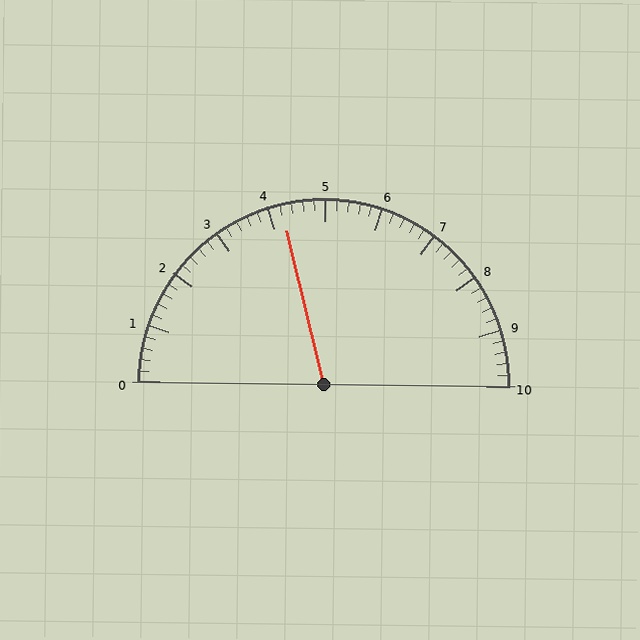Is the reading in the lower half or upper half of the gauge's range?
The reading is in the lower half of the range (0 to 10).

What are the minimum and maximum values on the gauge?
The gauge ranges from 0 to 10.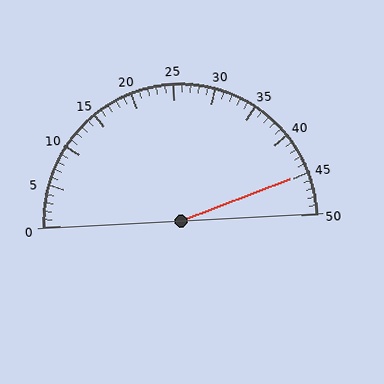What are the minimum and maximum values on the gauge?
The gauge ranges from 0 to 50.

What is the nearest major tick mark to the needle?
The nearest major tick mark is 45.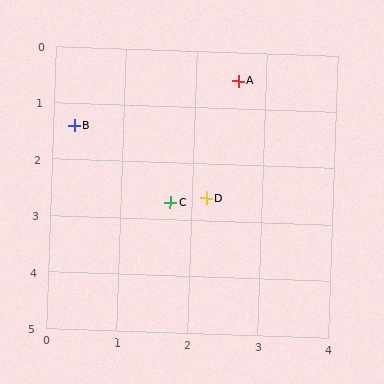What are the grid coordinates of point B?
Point B is at approximately (0.3, 1.4).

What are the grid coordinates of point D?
Point D is at approximately (2.2, 2.6).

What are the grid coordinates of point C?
Point C is at approximately (1.7, 2.7).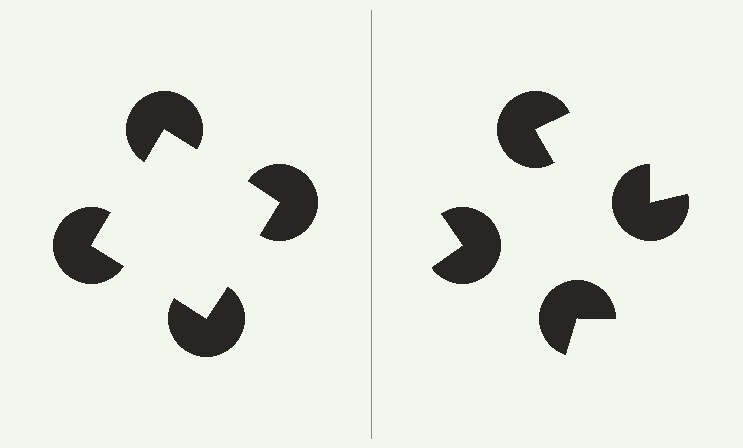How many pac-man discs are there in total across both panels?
8 — 4 on each side.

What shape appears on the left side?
An illusory square.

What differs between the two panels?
The pac-man discs are positioned identically on both sides; only the wedge orientations differ. On the left they align to a square; on the right they are misaligned.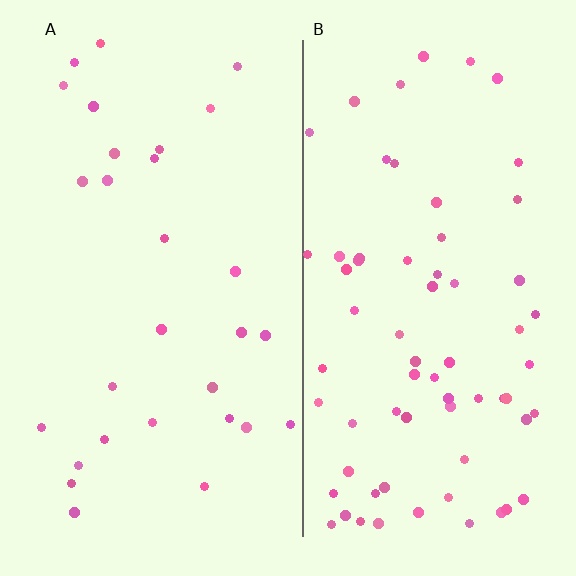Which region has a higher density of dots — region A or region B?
B (the right).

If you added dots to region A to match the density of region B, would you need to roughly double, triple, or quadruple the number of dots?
Approximately double.